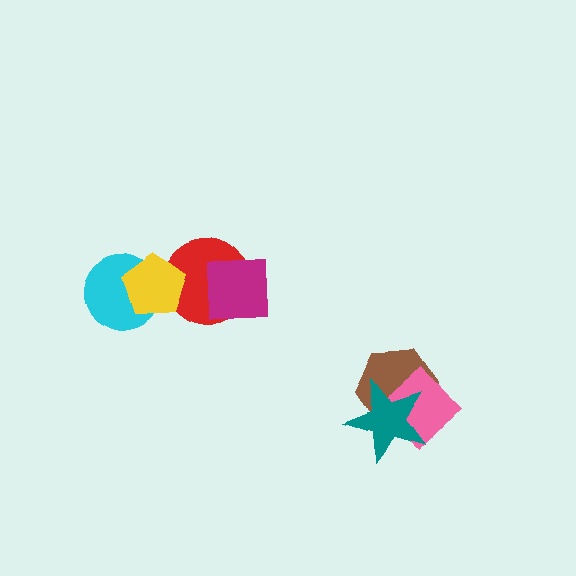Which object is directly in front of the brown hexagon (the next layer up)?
The pink diamond is directly in front of the brown hexagon.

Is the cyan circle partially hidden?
Yes, it is partially covered by another shape.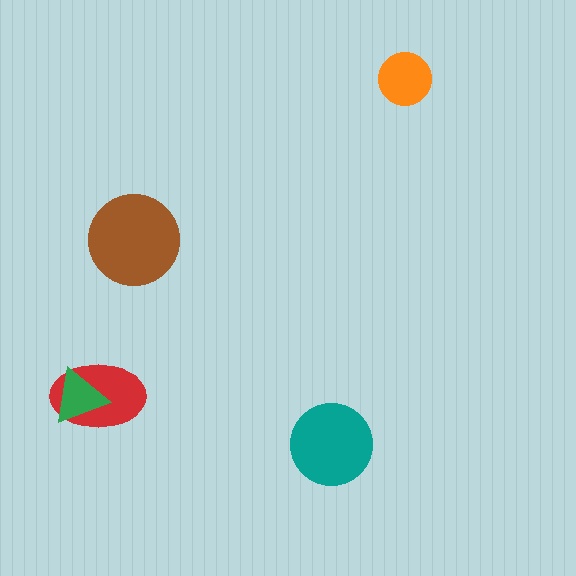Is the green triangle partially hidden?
No, no other shape covers it.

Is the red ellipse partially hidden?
Yes, it is partially covered by another shape.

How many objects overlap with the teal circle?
0 objects overlap with the teal circle.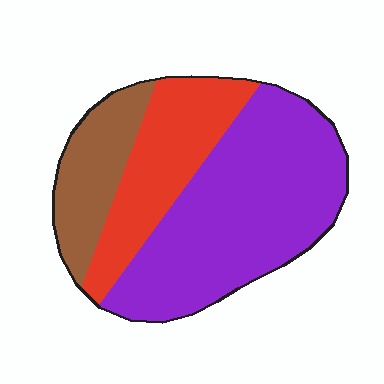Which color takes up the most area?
Purple, at roughly 55%.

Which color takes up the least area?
Brown, at roughly 20%.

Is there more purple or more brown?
Purple.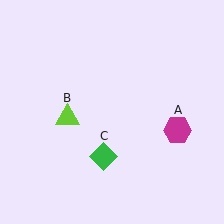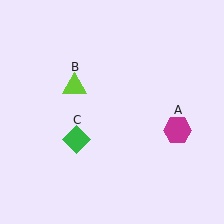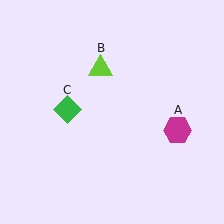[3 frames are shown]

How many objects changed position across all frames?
2 objects changed position: lime triangle (object B), green diamond (object C).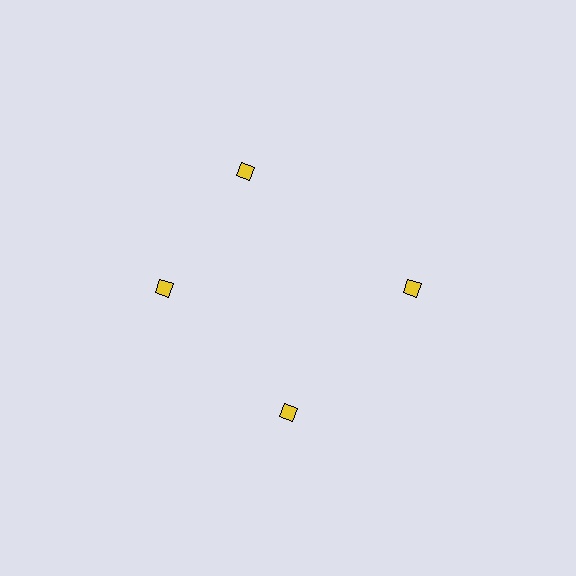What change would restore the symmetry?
The symmetry would be restored by rotating it back into even spacing with its neighbors so that all 4 diamonds sit at equal angles and equal distance from the center.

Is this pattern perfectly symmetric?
No. The 4 yellow diamonds are arranged in a ring, but one element near the 12 o'clock position is rotated out of alignment along the ring, breaking the 4-fold rotational symmetry.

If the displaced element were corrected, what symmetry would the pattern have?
It would have 4-fold rotational symmetry — the pattern would map onto itself every 90 degrees.